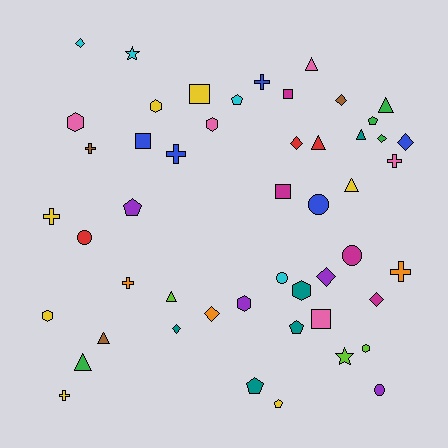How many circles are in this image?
There are 5 circles.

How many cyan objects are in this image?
There are 4 cyan objects.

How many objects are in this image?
There are 50 objects.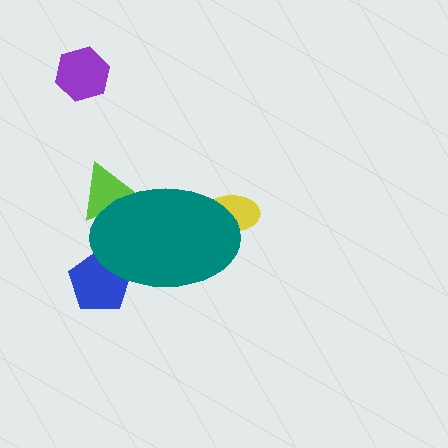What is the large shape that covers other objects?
A teal ellipse.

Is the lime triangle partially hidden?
Yes, the lime triangle is partially hidden behind the teal ellipse.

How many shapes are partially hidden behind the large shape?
3 shapes are partially hidden.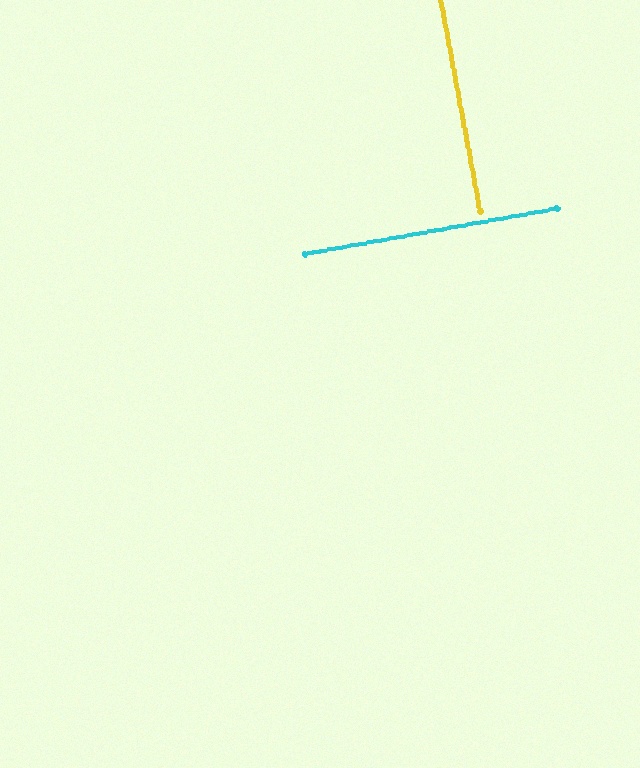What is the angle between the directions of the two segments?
Approximately 90 degrees.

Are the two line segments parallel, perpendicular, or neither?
Perpendicular — they meet at approximately 90°.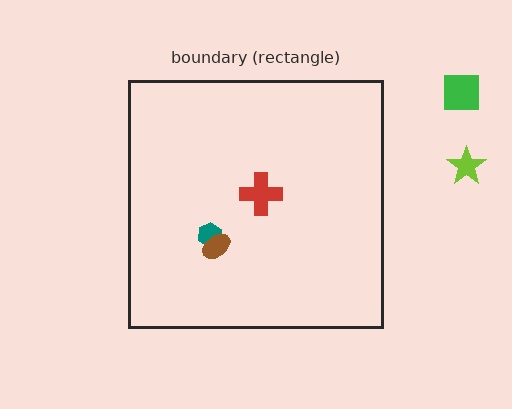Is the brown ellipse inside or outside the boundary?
Inside.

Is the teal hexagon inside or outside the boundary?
Inside.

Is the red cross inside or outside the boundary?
Inside.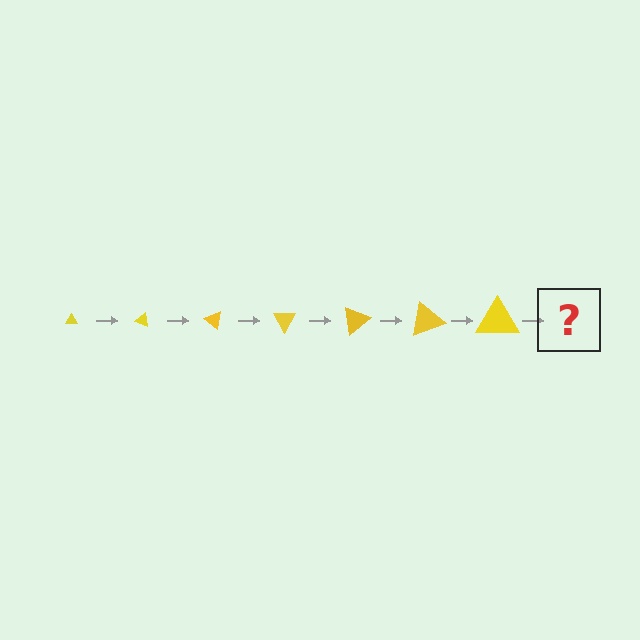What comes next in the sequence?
The next element should be a triangle, larger than the previous one and rotated 140 degrees from the start.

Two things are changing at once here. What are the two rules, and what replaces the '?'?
The two rules are that the triangle grows larger each step and it rotates 20 degrees each step. The '?' should be a triangle, larger than the previous one and rotated 140 degrees from the start.